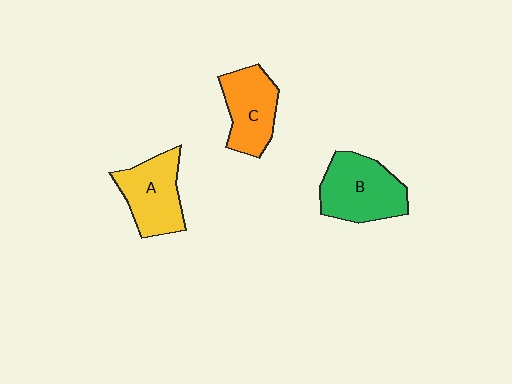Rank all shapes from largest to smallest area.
From largest to smallest: B (green), A (yellow), C (orange).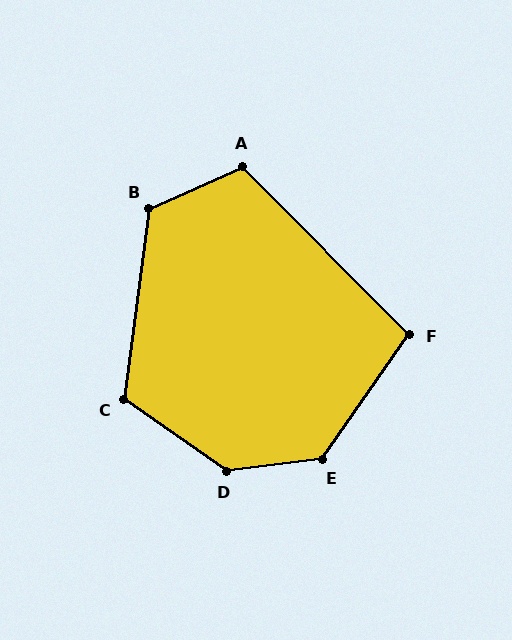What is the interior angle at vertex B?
Approximately 122 degrees (obtuse).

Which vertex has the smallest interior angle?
F, at approximately 100 degrees.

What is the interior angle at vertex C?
Approximately 117 degrees (obtuse).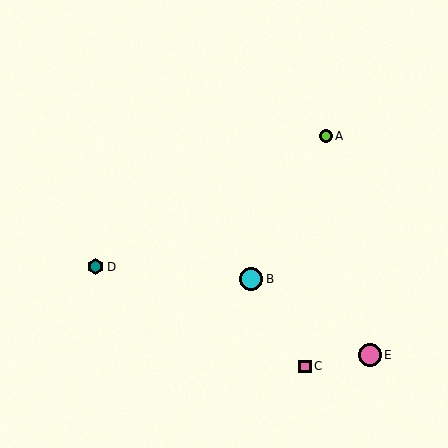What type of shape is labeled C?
Shape C is a pink square.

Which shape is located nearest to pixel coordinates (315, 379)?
The pink square (labeled C) at (305, 366) is nearest to that location.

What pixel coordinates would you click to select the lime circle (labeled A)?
Click at (326, 136) to select the lime circle A.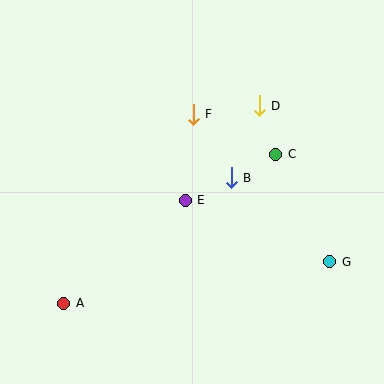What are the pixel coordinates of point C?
Point C is at (276, 154).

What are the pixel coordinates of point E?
Point E is at (185, 200).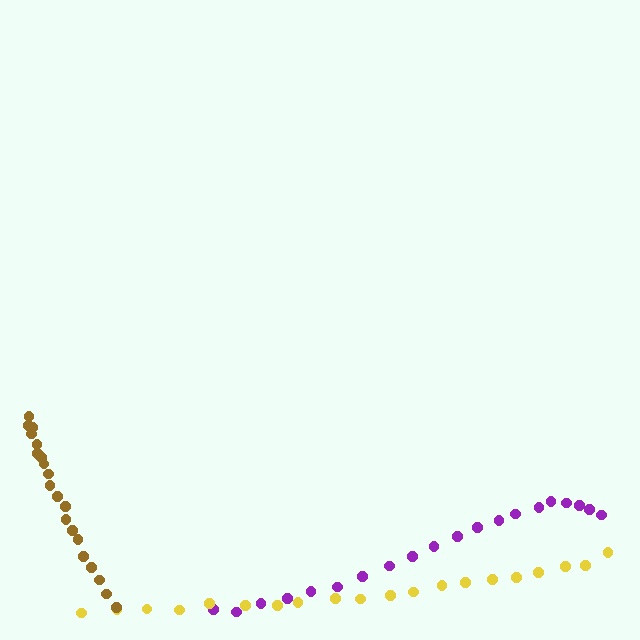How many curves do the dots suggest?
There are 3 distinct paths.